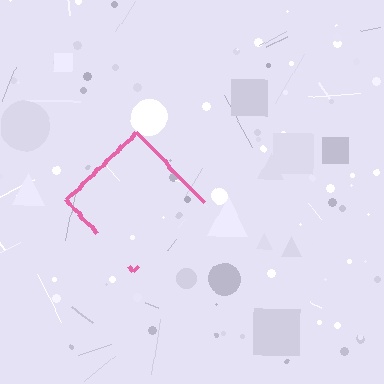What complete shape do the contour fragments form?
The contour fragments form a diamond.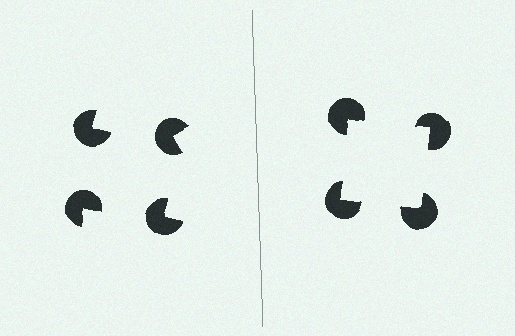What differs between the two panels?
The pac-man discs are positioned identically on both sides; only the wedge orientations differ. On the right they align to a square; on the left they are misaligned.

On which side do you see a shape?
An illusory square appears on the right side. On the left side the wedge cuts are rotated, so no coherent shape forms.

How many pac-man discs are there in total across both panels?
8 — 4 on each side.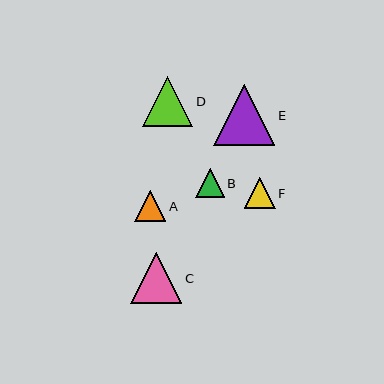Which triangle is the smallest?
Triangle B is the smallest with a size of approximately 29 pixels.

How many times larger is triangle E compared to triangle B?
Triangle E is approximately 2.1 times the size of triangle B.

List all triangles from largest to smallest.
From largest to smallest: E, C, D, A, F, B.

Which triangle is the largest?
Triangle E is the largest with a size of approximately 61 pixels.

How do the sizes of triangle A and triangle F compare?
Triangle A and triangle F are approximately the same size.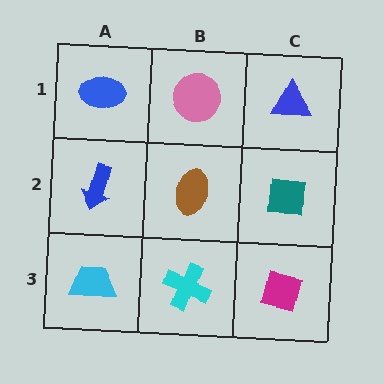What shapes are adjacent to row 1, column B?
A brown ellipse (row 2, column B), a blue ellipse (row 1, column A), a blue triangle (row 1, column C).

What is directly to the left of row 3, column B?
A cyan trapezoid.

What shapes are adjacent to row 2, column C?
A blue triangle (row 1, column C), a magenta square (row 3, column C), a brown ellipse (row 2, column B).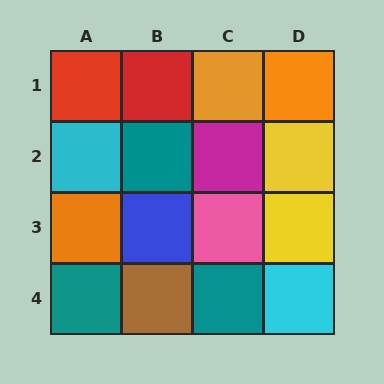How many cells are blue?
1 cell is blue.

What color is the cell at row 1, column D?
Orange.